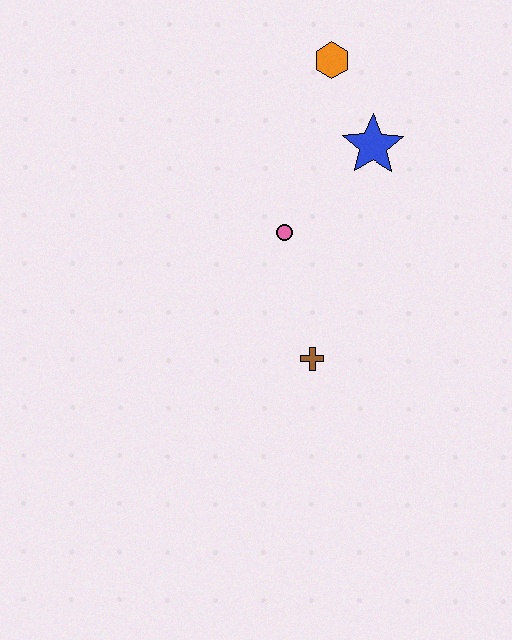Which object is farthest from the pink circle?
The orange hexagon is farthest from the pink circle.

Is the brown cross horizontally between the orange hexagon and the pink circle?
Yes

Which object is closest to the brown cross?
The pink circle is closest to the brown cross.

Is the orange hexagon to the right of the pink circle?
Yes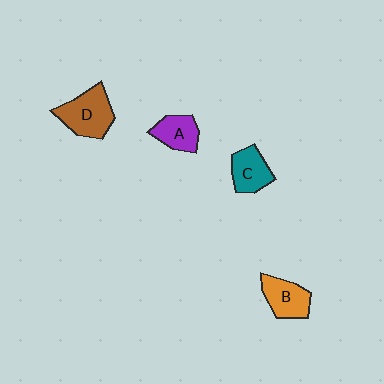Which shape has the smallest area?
Shape A (purple).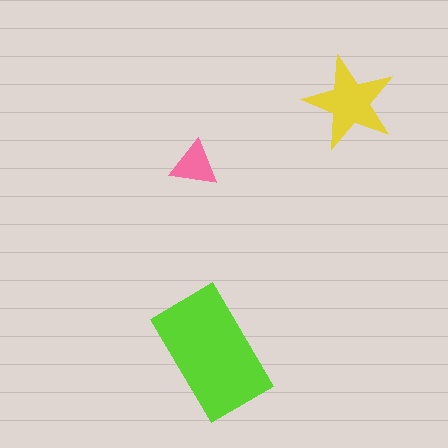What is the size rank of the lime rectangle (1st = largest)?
1st.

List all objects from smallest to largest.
The pink triangle, the yellow star, the lime rectangle.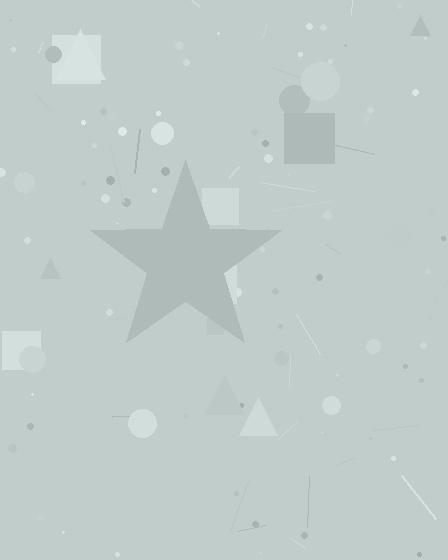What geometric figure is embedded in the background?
A star is embedded in the background.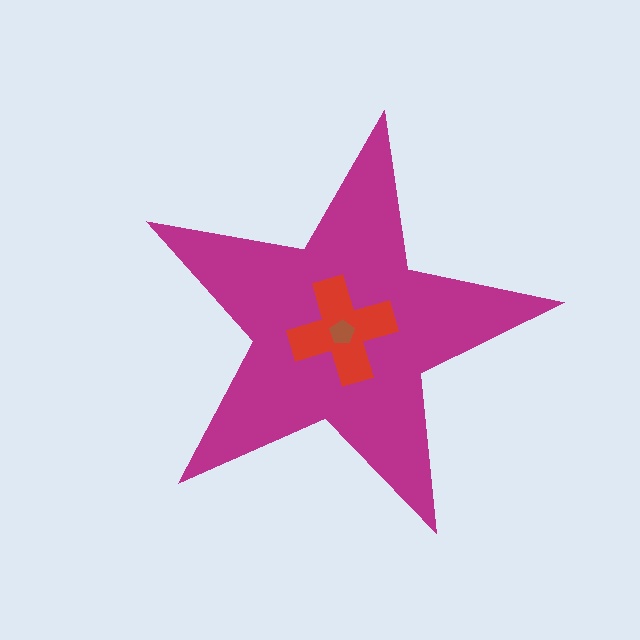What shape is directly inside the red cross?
The brown pentagon.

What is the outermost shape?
The magenta star.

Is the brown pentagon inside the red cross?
Yes.